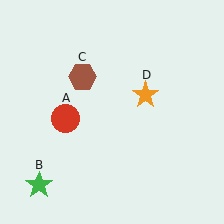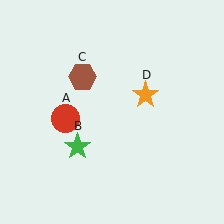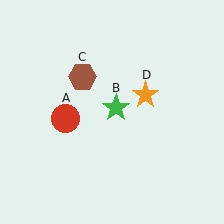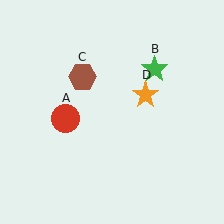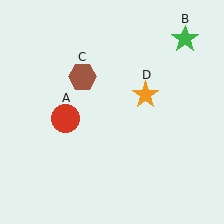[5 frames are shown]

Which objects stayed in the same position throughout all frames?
Red circle (object A) and brown hexagon (object C) and orange star (object D) remained stationary.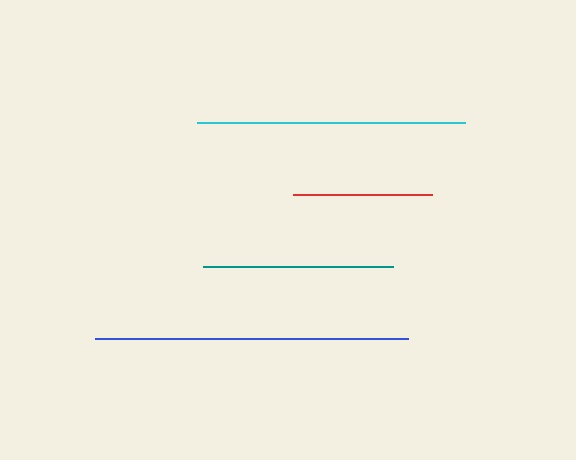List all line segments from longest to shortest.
From longest to shortest: blue, cyan, teal, red.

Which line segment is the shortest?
The red line is the shortest at approximately 139 pixels.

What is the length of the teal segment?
The teal segment is approximately 190 pixels long.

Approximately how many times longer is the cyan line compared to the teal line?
The cyan line is approximately 1.4 times the length of the teal line.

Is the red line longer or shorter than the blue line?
The blue line is longer than the red line.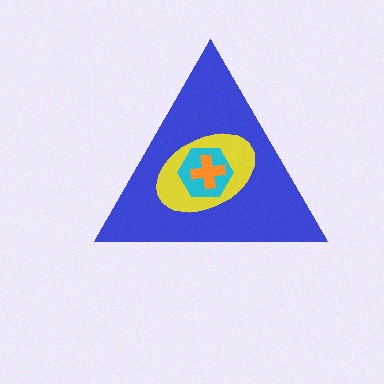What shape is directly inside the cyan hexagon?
The orange cross.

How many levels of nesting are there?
4.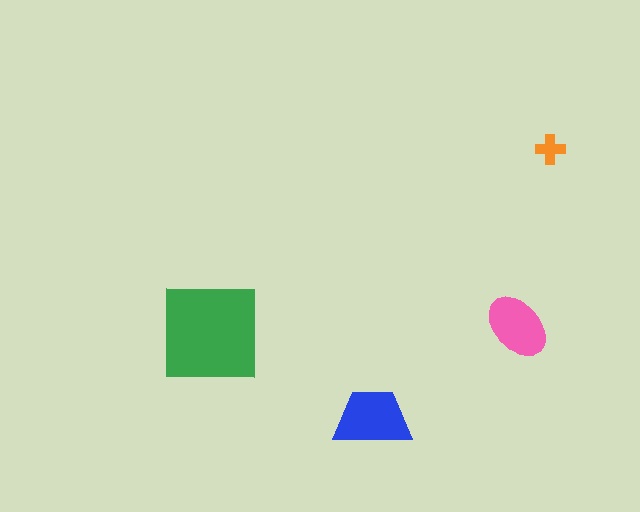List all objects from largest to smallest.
The green square, the blue trapezoid, the pink ellipse, the orange cross.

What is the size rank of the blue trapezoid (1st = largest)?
2nd.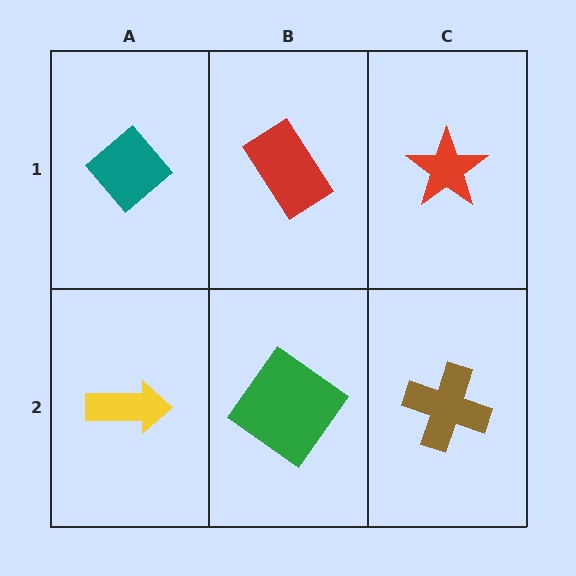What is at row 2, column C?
A brown cross.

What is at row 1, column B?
A red rectangle.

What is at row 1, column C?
A red star.